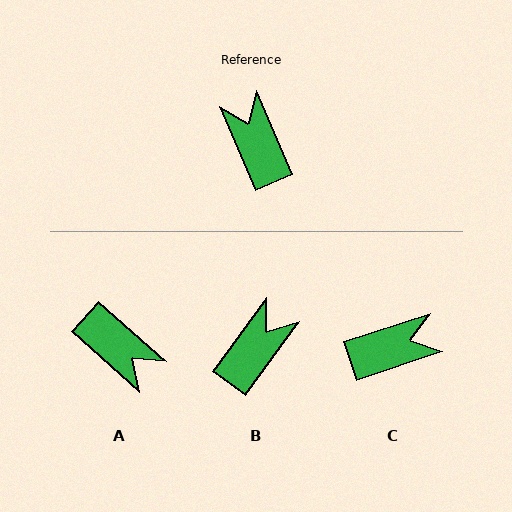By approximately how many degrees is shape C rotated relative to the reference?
Approximately 95 degrees clockwise.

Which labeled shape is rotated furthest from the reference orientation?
A, about 155 degrees away.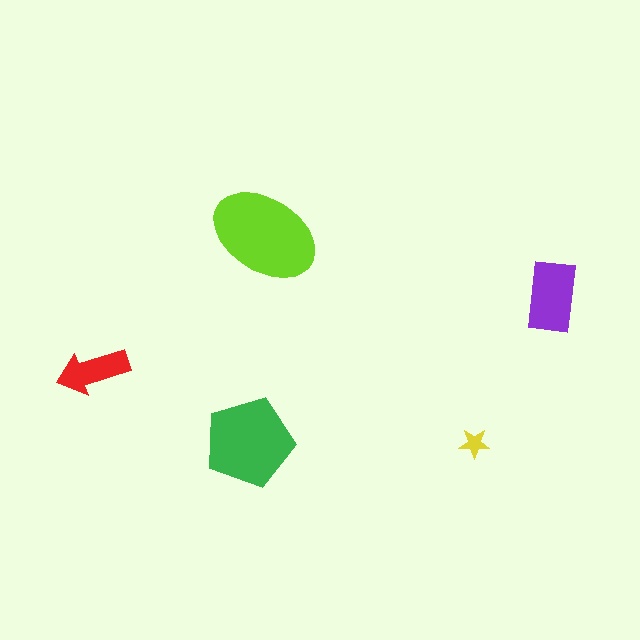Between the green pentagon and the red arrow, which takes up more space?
The green pentagon.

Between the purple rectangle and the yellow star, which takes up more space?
The purple rectangle.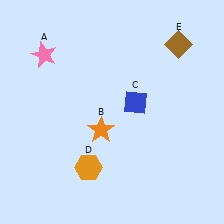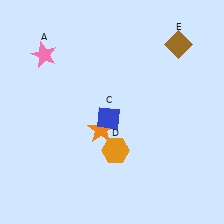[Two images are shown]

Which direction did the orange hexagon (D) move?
The orange hexagon (D) moved right.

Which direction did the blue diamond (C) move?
The blue diamond (C) moved left.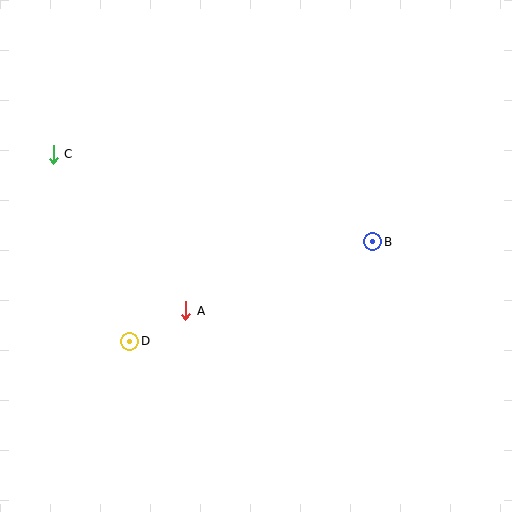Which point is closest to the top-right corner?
Point B is closest to the top-right corner.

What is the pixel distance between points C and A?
The distance between C and A is 205 pixels.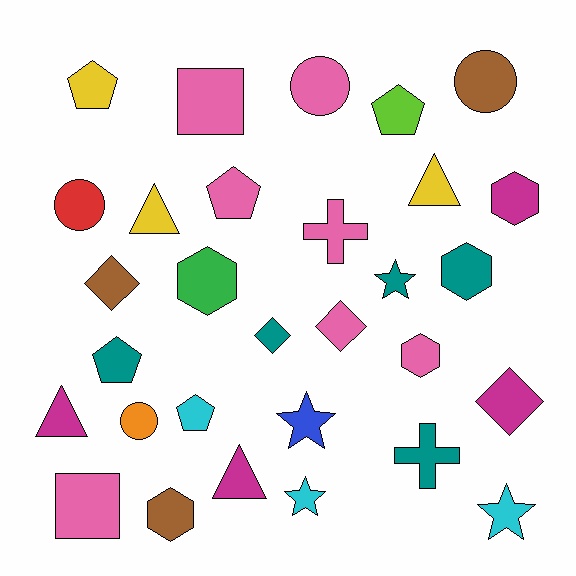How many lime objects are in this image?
There is 1 lime object.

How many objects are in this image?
There are 30 objects.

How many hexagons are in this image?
There are 5 hexagons.